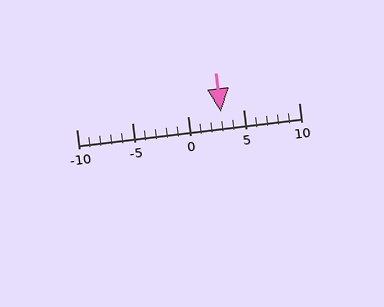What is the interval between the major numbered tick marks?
The major tick marks are spaced 5 units apart.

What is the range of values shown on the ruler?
The ruler shows values from -10 to 10.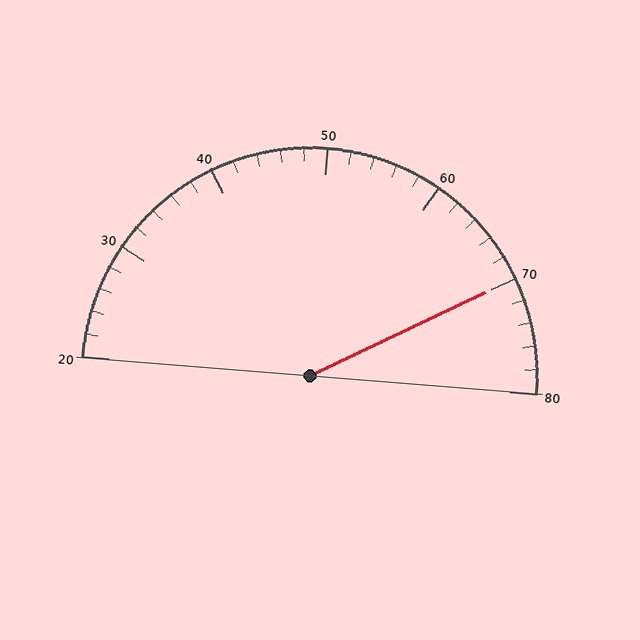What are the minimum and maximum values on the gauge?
The gauge ranges from 20 to 80.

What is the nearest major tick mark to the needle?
The nearest major tick mark is 70.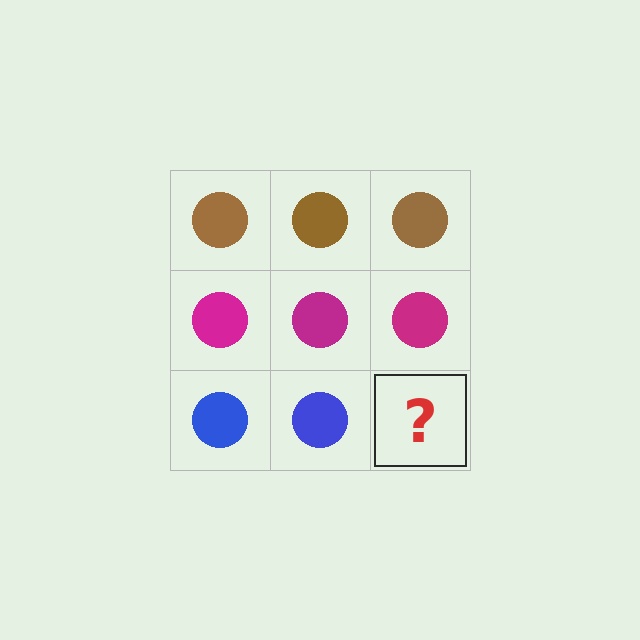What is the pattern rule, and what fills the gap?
The rule is that each row has a consistent color. The gap should be filled with a blue circle.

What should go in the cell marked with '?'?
The missing cell should contain a blue circle.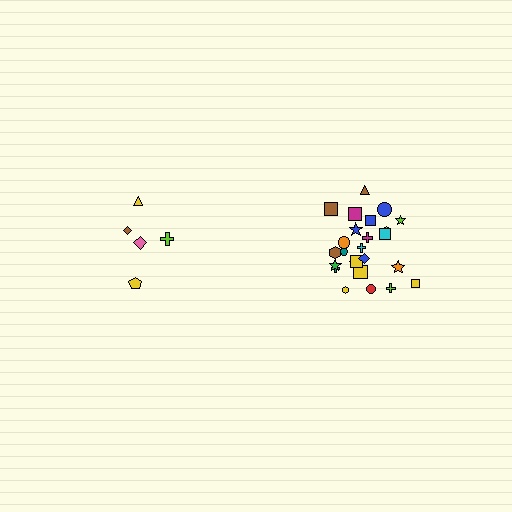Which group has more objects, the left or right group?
The right group.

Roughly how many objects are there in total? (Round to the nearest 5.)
Roughly 30 objects in total.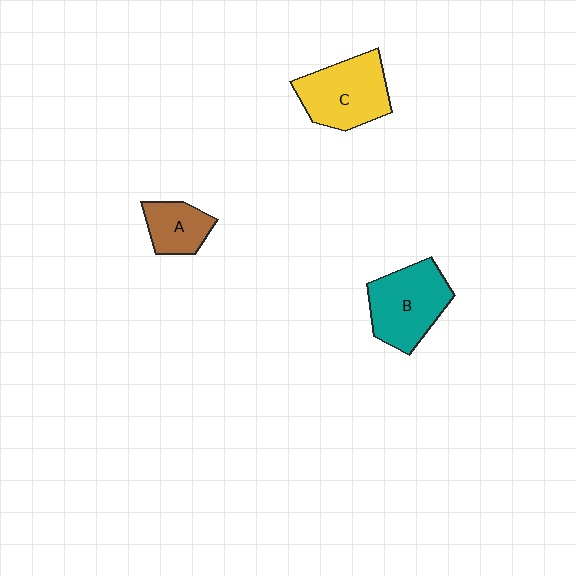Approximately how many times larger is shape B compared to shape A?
Approximately 1.8 times.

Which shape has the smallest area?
Shape A (brown).